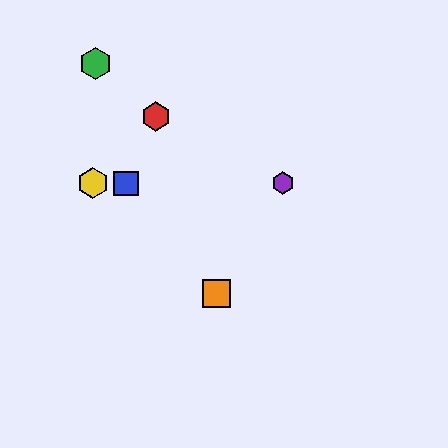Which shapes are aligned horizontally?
The blue square, the yellow hexagon, the purple hexagon are aligned horizontally.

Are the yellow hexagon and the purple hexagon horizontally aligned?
Yes, both are at y≈183.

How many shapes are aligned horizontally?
3 shapes (the blue square, the yellow hexagon, the purple hexagon) are aligned horizontally.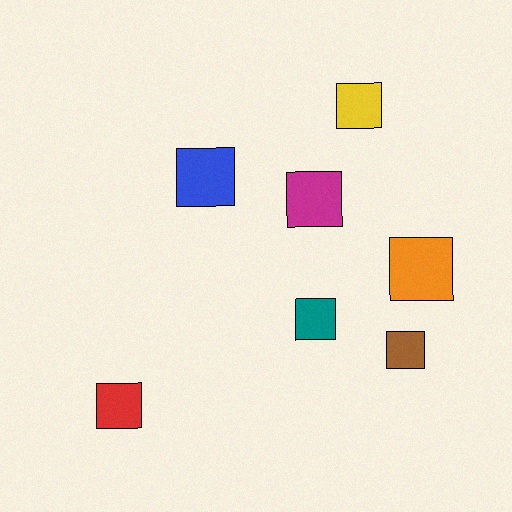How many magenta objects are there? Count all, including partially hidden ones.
There is 1 magenta object.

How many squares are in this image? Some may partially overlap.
There are 7 squares.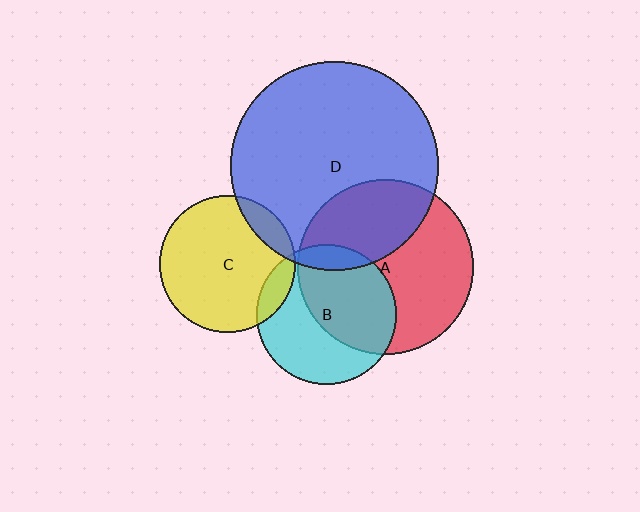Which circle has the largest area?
Circle D (blue).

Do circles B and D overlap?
Yes.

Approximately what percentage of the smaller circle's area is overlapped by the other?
Approximately 10%.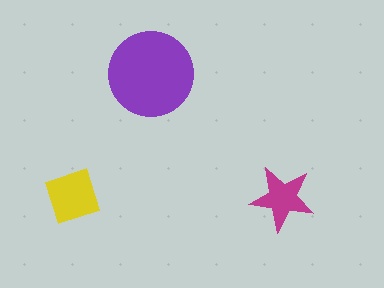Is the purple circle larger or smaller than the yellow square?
Larger.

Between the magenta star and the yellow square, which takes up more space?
The yellow square.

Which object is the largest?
The purple circle.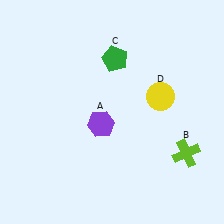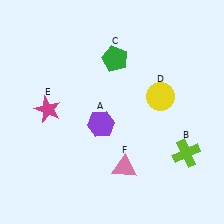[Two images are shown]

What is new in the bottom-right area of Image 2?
A pink triangle (F) was added in the bottom-right area of Image 2.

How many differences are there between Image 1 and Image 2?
There are 2 differences between the two images.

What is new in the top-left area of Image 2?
A magenta star (E) was added in the top-left area of Image 2.